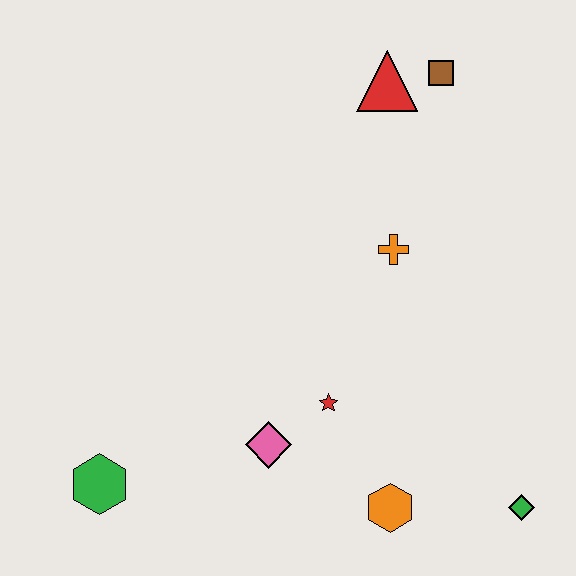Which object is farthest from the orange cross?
The green hexagon is farthest from the orange cross.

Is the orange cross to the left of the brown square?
Yes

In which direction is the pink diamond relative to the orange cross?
The pink diamond is below the orange cross.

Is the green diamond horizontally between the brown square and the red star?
No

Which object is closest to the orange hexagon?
The red star is closest to the orange hexagon.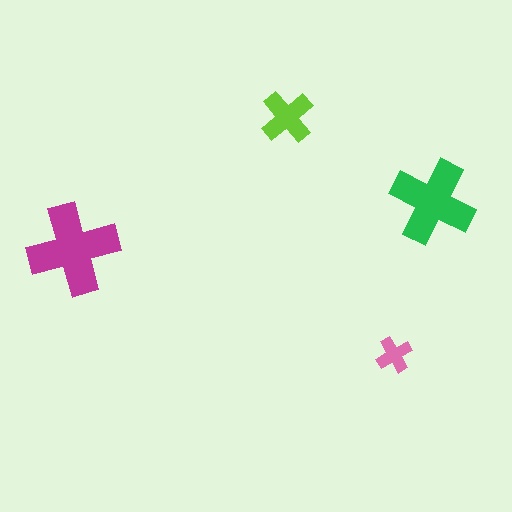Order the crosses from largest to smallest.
the magenta one, the green one, the lime one, the pink one.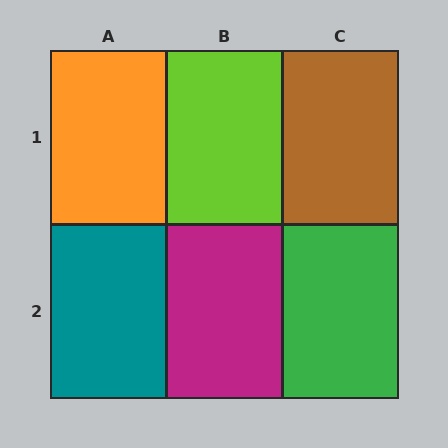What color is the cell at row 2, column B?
Magenta.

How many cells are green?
1 cell is green.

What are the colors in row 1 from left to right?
Orange, lime, brown.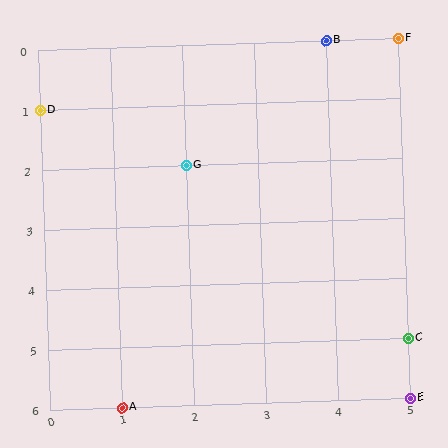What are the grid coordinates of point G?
Point G is at grid coordinates (2, 2).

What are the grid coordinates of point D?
Point D is at grid coordinates (0, 1).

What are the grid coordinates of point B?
Point B is at grid coordinates (4, 0).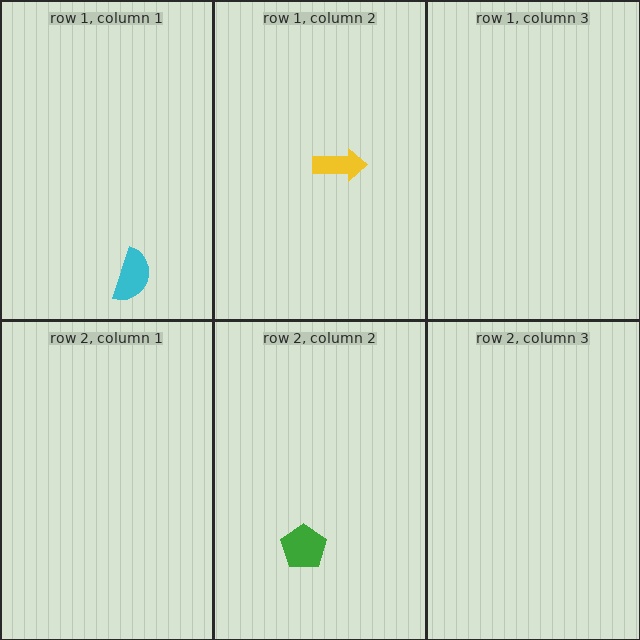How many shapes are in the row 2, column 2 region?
1.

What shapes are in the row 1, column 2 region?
The yellow arrow.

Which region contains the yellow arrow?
The row 1, column 2 region.